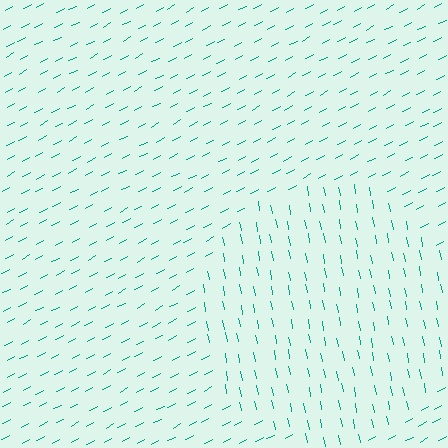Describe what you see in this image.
The image is filled with small teal line segments. A circle region in the image has lines oriented differently from the surrounding lines, creating a visible texture boundary.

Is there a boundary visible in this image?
Yes, there is a texture boundary formed by a change in line orientation.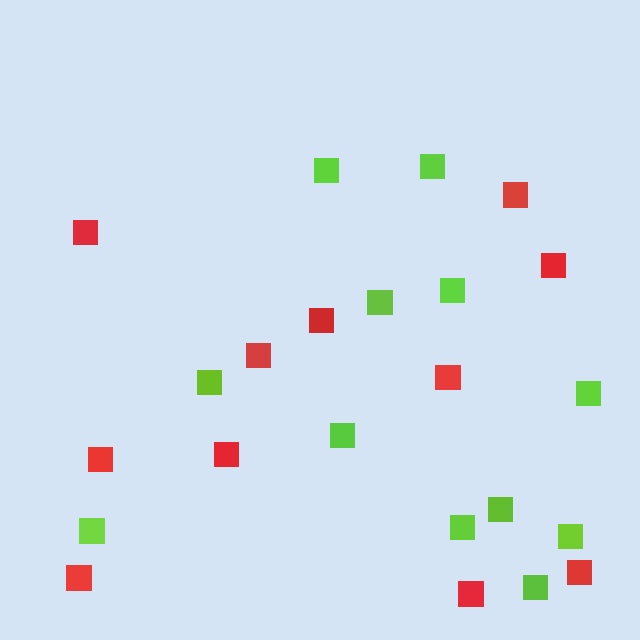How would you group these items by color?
There are 2 groups: one group of lime squares (12) and one group of red squares (11).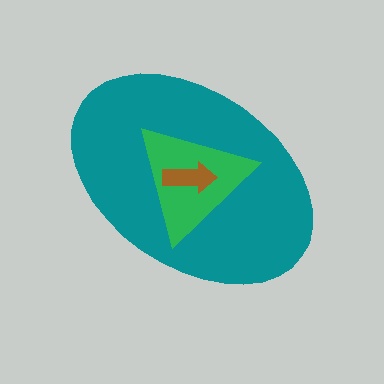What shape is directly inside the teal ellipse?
The green triangle.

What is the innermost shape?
The brown arrow.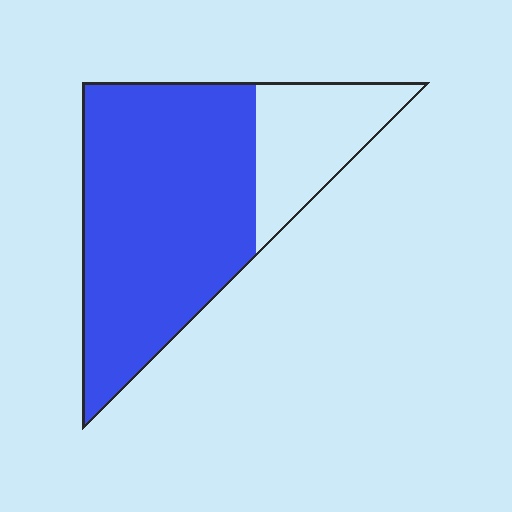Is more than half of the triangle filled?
Yes.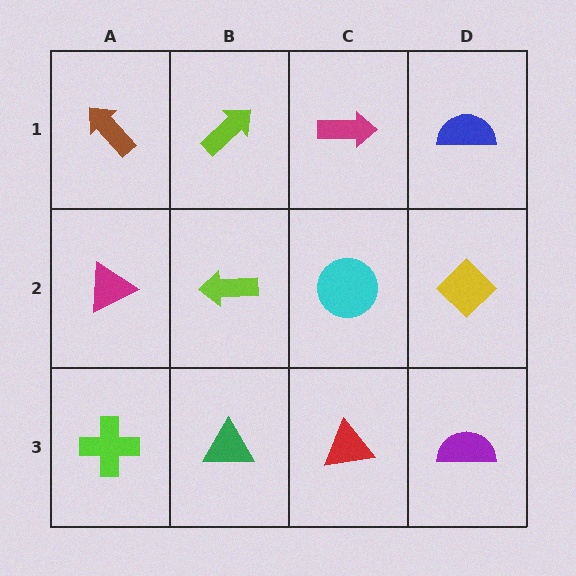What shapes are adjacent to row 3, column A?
A magenta triangle (row 2, column A), a green triangle (row 3, column B).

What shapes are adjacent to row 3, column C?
A cyan circle (row 2, column C), a green triangle (row 3, column B), a purple semicircle (row 3, column D).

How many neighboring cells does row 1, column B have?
3.